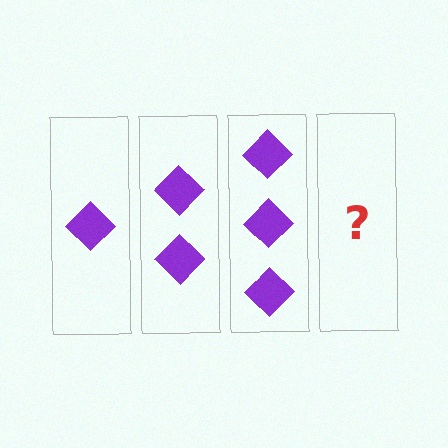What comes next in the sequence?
The next element should be 4 diamonds.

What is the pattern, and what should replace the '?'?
The pattern is that each step adds one more diamond. The '?' should be 4 diamonds.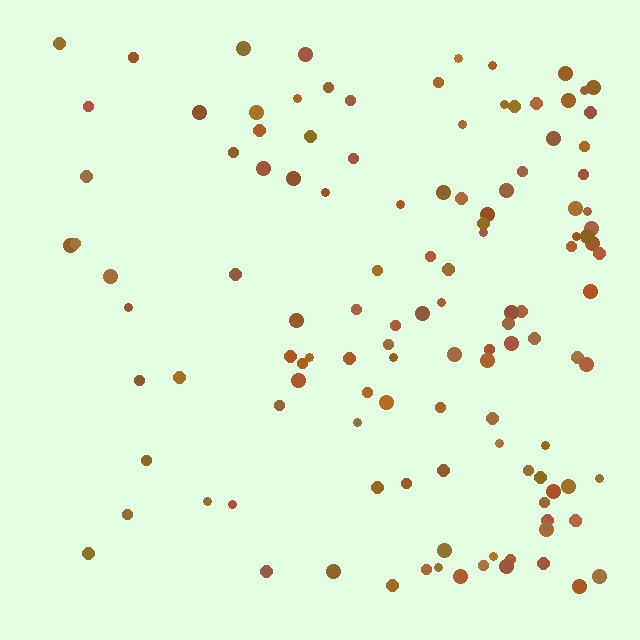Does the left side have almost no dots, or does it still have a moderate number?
Still a moderate number, just noticeably fewer than the right.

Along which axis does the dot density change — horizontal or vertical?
Horizontal.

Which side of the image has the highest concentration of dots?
The right.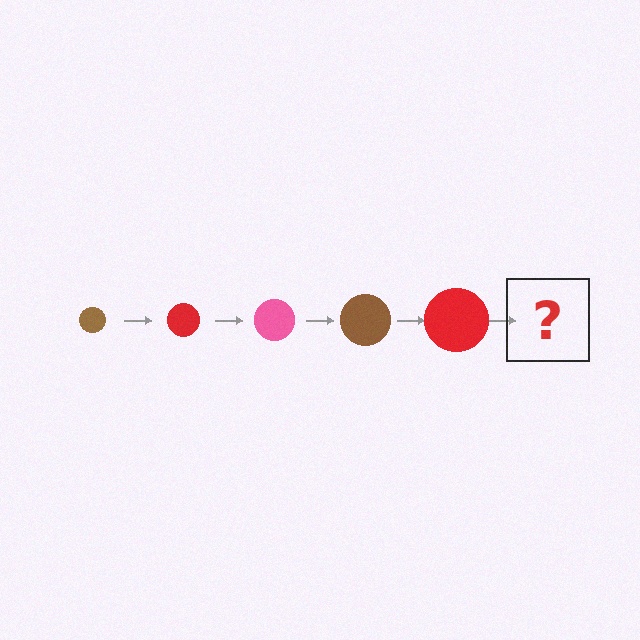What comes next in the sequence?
The next element should be a pink circle, larger than the previous one.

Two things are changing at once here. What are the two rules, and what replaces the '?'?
The two rules are that the circle grows larger each step and the color cycles through brown, red, and pink. The '?' should be a pink circle, larger than the previous one.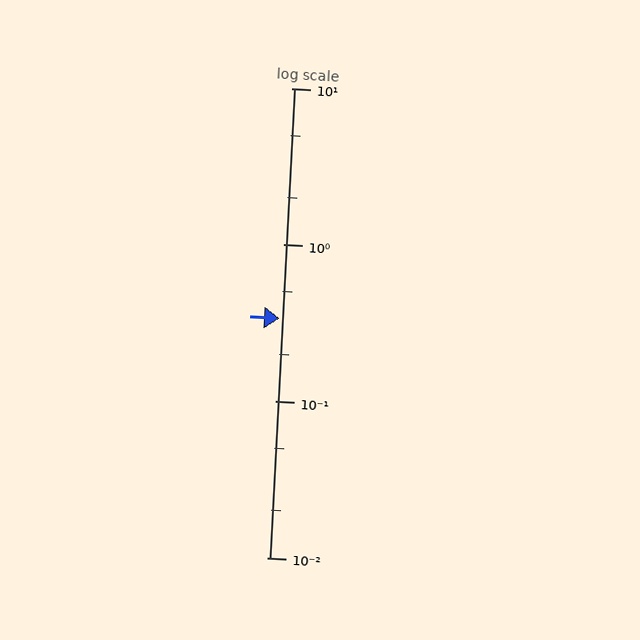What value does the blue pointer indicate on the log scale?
The pointer indicates approximately 0.34.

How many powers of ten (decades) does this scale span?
The scale spans 3 decades, from 0.01 to 10.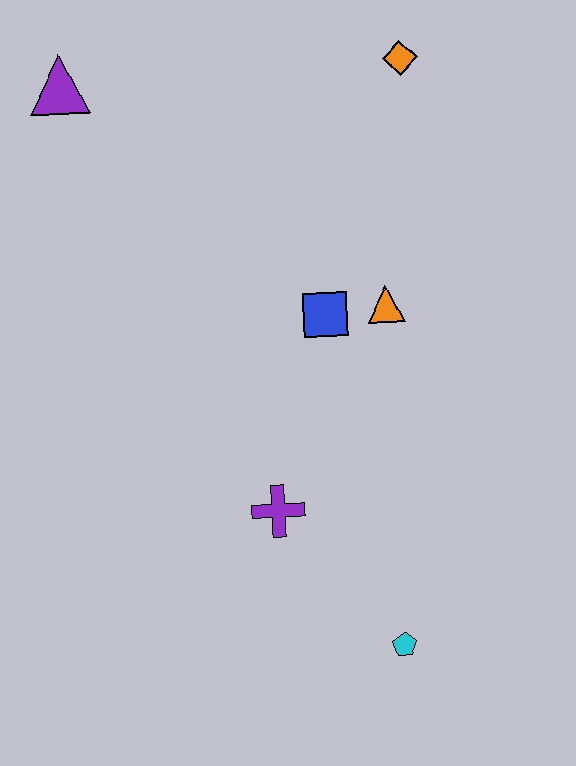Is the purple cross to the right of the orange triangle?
No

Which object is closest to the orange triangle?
The blue square is closest to the orange triangle.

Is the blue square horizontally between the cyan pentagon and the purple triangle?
Yes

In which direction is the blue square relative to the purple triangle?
The blue square is to the right of the purple triangle.